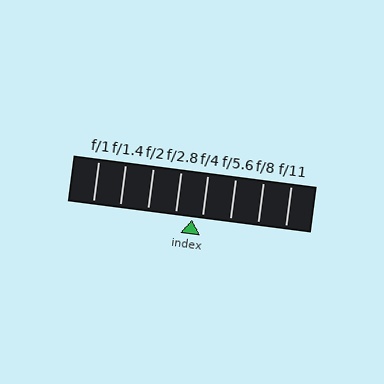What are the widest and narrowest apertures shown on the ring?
The widest aperture shown is f/1 and the narrowest is f/11.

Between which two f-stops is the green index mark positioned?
The index mark is between f/2.8 and f/4.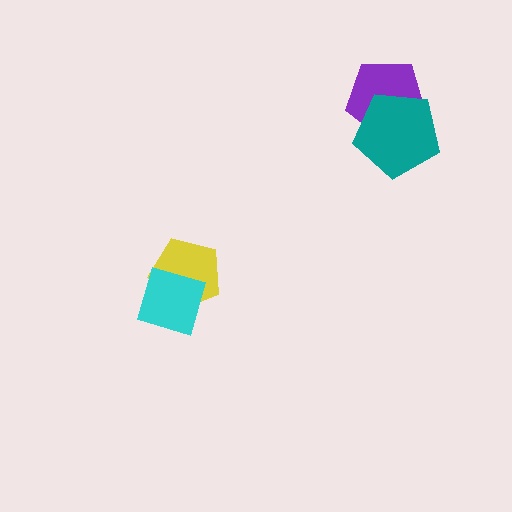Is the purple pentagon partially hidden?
Yes, it is partially covered by another shape.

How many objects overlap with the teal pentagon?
1 object overlaps with the teal pentagon.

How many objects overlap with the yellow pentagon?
1 object overlaps with the yellow pentagon.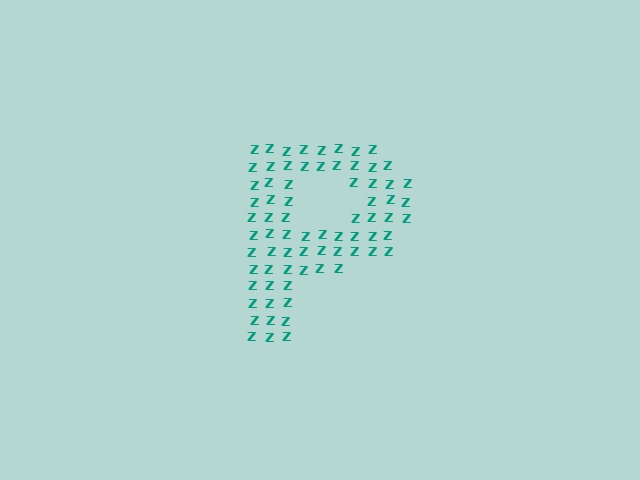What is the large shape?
The large shape is the letter P.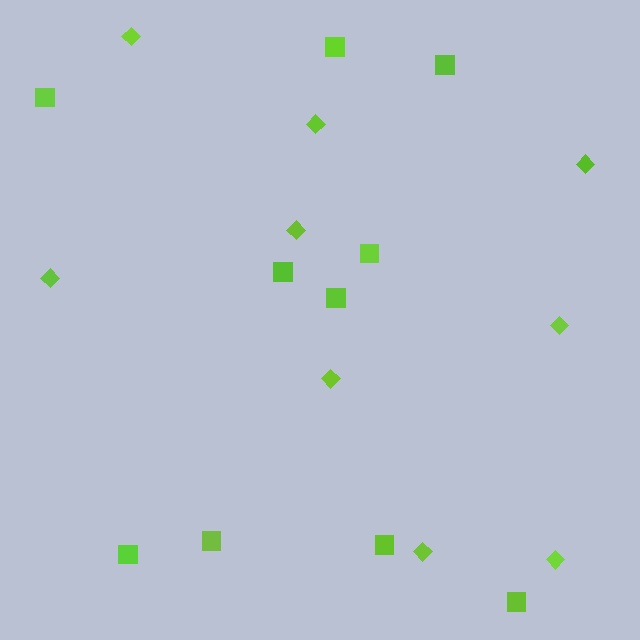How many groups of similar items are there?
There are 2 groups: one group of squares (10) and one group of diamonds (9).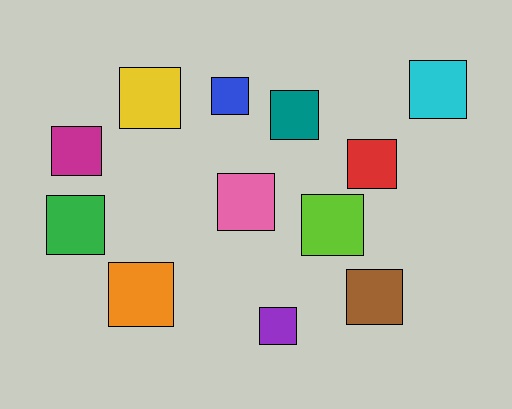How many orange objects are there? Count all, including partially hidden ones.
There is 1 orange object.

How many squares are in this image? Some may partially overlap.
There are 12 squares.